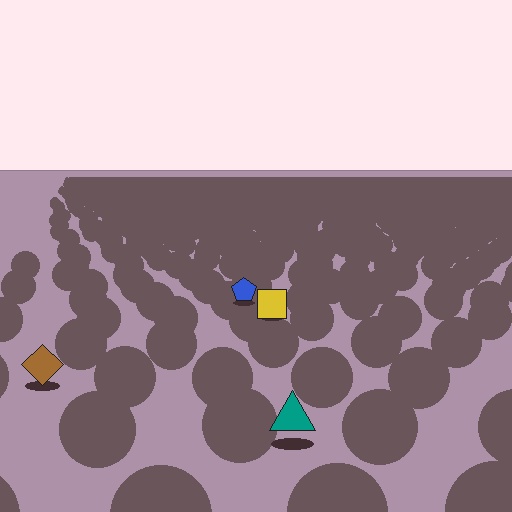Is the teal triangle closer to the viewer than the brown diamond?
Yes. The teal triangle is closer — you can tell from the texture gradient: the ground texture is coarser near it.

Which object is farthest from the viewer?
The blue pentagon is farthest from the viewer. It appears smaller and the ground texture around it is denser.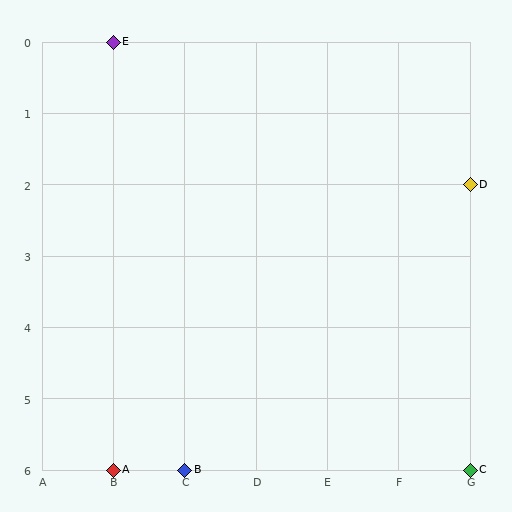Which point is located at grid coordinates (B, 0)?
Point E is at (B, 0).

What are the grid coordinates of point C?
Point C is at grid coordinates (G, 6).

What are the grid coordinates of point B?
Point B is at grid coordinates (C, 6).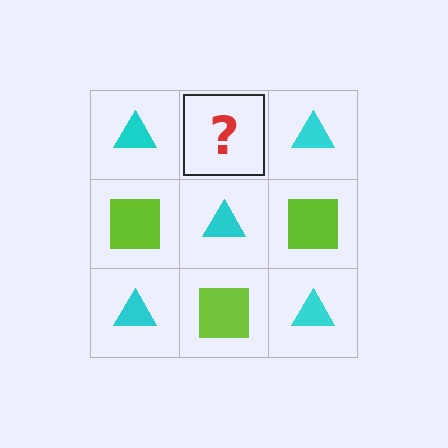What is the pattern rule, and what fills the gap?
The rule is that it alternates cyan triangle and lime square in a checkerboard pattern. The gap should be filled with a lime square.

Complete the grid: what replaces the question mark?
The question mark should be replaced with a lime square.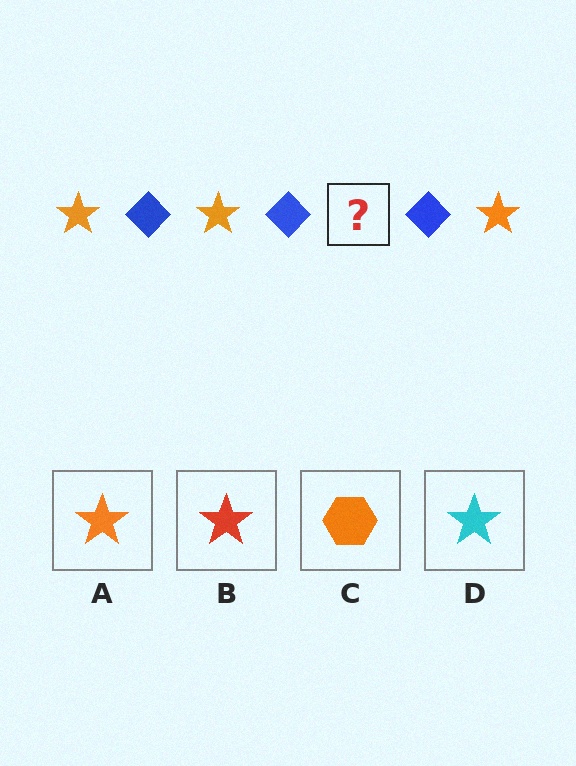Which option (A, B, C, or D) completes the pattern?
A.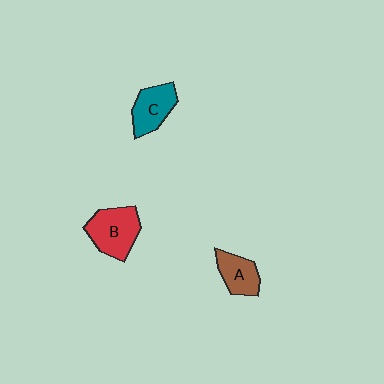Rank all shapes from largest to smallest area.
From largest to smallest: B (red), C (teal), A (brown).